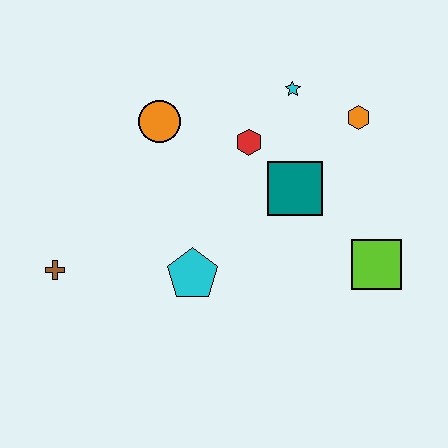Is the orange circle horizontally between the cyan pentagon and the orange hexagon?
No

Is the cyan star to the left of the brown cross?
No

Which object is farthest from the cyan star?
The brown cross is farthest from the cyan star.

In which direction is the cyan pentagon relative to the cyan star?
The cyan pentagon is below the cyan star.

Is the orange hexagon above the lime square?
Yes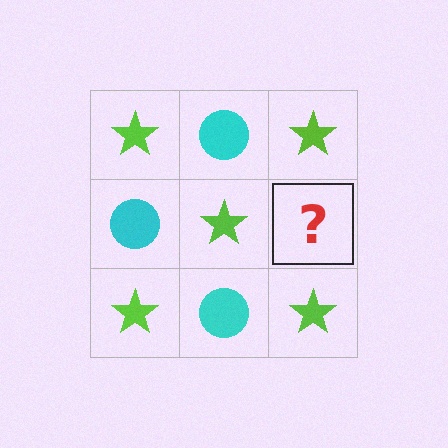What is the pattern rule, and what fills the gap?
The rule is that it alternates lime star and cyan circle in a checkerboard pattern. The gap should be filled with a cyan circle.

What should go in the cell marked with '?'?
The missing cell should contain a cyan circle.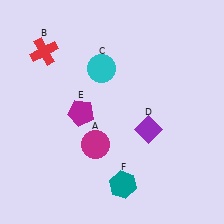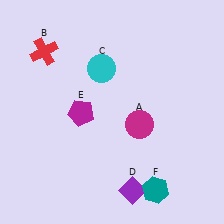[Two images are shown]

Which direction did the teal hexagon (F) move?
The teal hexagon (F) moved right.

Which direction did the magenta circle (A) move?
The magenta circle (A) moved right.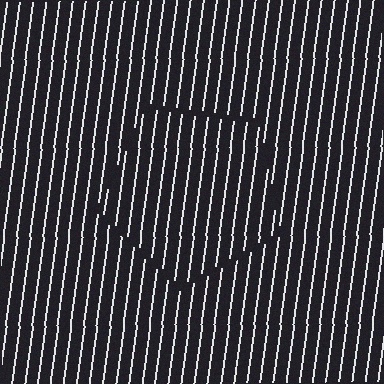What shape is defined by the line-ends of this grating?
An illusory pentagon. The interior of the shape contains the same grating, shifted by half a period — the contour is defined by the phase discontinuity where line-ends from the inner and outer gratings abut.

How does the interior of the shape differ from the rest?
The interior of the shape contains the same grating, shifted by half a period — the contour is defined by the phase discontinuity where line-ends from the inner and outer gratings abut.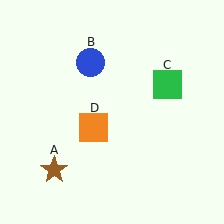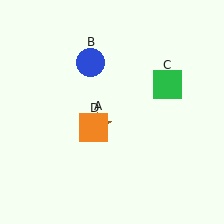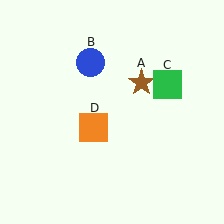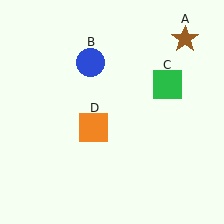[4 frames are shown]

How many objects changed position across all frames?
1 object changed position: brown star (object A).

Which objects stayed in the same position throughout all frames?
Blue circle (object B) and green square (object C) and orange square (object D) remained stationary.